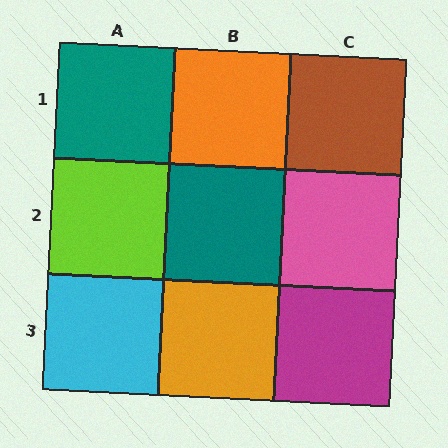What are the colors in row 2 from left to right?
Lime, teal, pink.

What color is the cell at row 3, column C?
Magenta.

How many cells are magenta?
1 cell is magenta.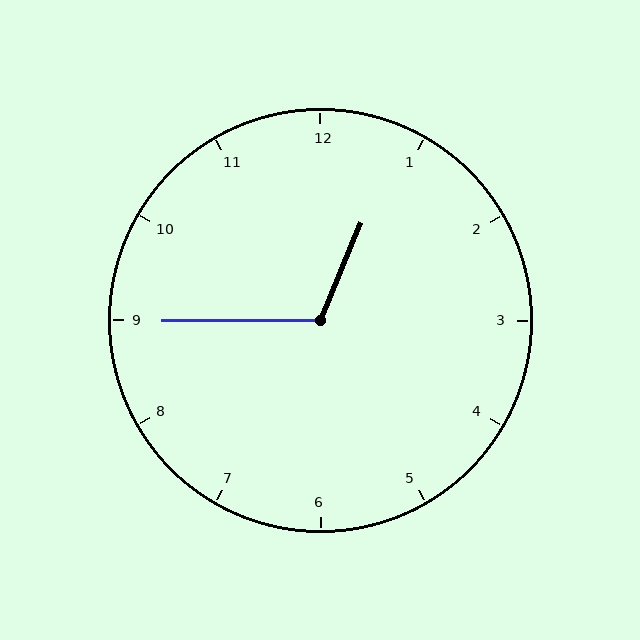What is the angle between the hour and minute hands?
Approximately 112 degrees.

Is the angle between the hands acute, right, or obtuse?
It is obtuse.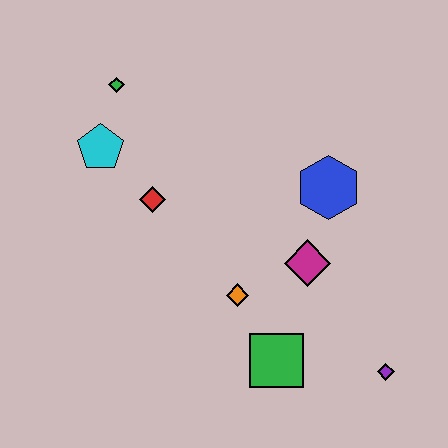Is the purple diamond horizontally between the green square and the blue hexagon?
No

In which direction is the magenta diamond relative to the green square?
The magenta diamond is above the green square.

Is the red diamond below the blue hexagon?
Yes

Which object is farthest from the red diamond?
The purple diamond is farthest from the red diamond.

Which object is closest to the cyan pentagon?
The green diamond is closest to the cyan pentagon.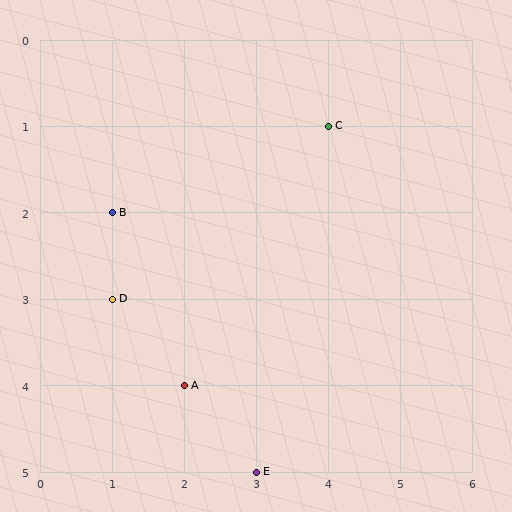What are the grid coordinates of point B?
Point B is at grid coordinates (1, 2).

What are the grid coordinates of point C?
Point C is at grid coordinates (4, 1).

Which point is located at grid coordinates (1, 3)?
Point D is at (1, 3).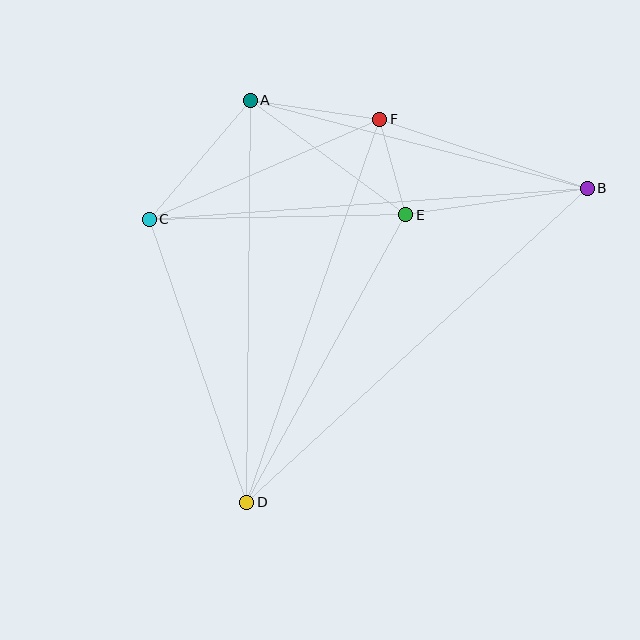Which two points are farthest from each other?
Points B and D are farthest from each other.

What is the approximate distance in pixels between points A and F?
The distance between A and F is approximately 131 pixels.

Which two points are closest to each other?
Points E and F are closest to each other.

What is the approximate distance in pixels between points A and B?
The distance between A and B is approximately 348 pixels.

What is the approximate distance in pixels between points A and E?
The distance between A and E is approximately 193 pixels.